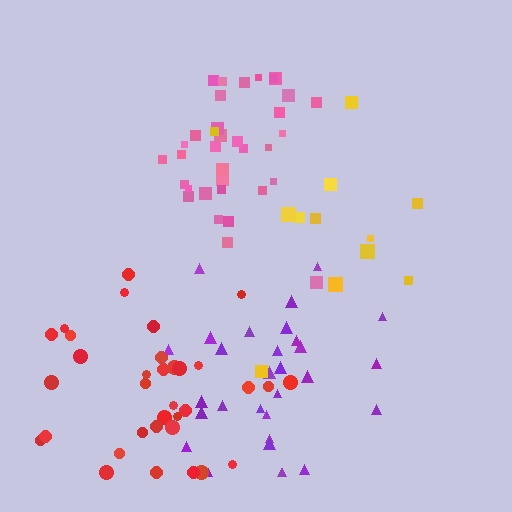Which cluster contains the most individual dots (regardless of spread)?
Pink (34).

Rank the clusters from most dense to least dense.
pink, red, purple, yellow.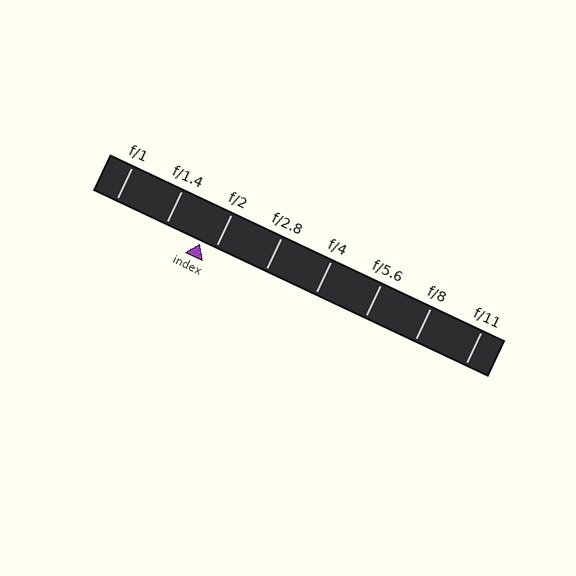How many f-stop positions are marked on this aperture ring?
There are 8 f-stop positions marked.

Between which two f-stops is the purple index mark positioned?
The index mark is between f/1.4 and f/2.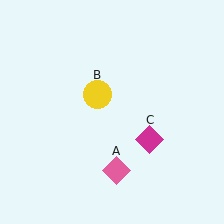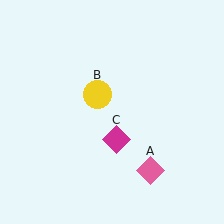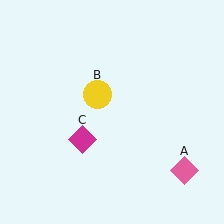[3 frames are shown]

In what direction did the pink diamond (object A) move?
The pink diamond (object A) moved right.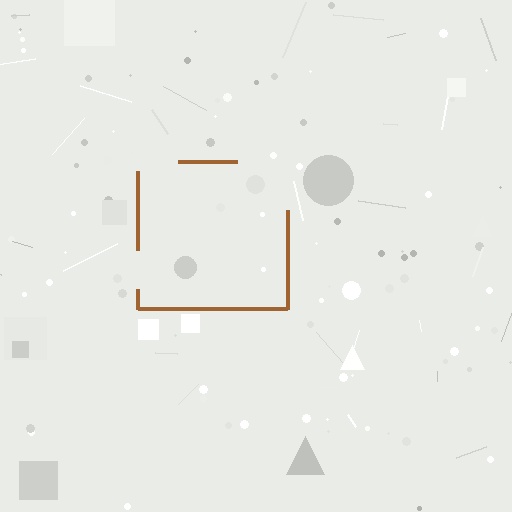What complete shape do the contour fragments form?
The contour fragments form a square.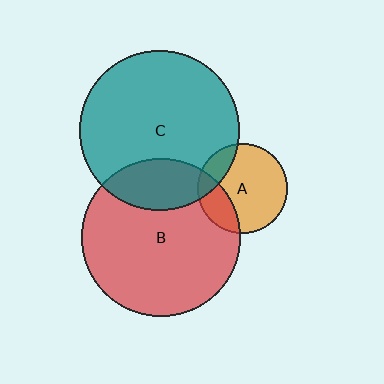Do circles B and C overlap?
Yes.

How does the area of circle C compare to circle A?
Approximately 3.2 times.